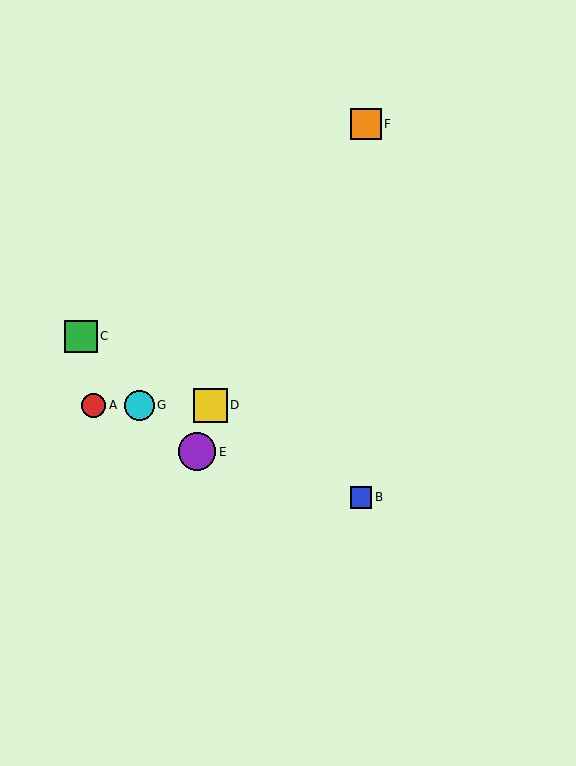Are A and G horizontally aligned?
Yes, both are at y≈405.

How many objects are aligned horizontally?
3 objects (A, D, G) are aligned horizontally.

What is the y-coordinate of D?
Object D is at y≈405.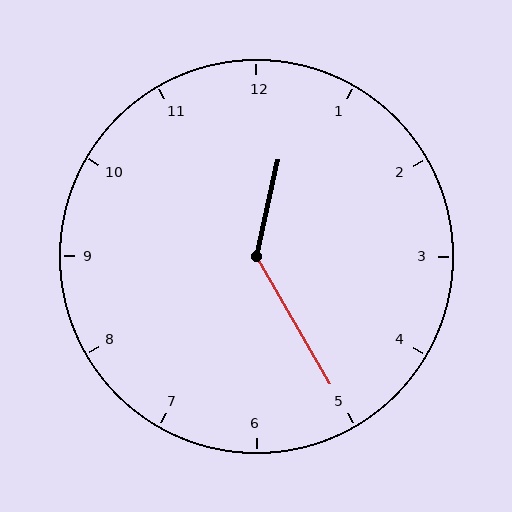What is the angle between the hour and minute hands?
Approximately 138 degrees.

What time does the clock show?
12:25.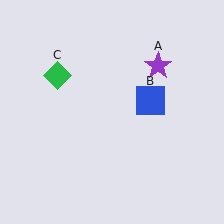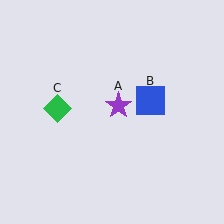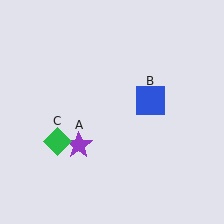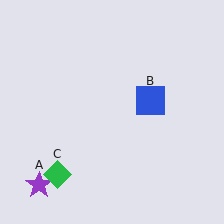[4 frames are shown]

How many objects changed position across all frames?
2 objects changed position: purple star (object A), green diamond (object C).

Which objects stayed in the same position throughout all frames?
Blue square (object B) remained stationary.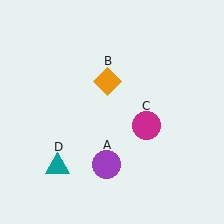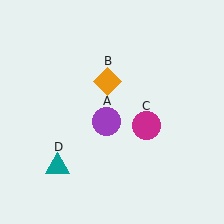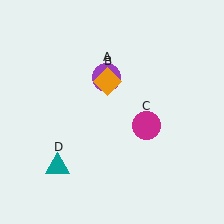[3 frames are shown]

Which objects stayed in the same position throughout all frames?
Orange diamond (object B) and magenta circle (object C) and teal triangle (object D) remained stationary.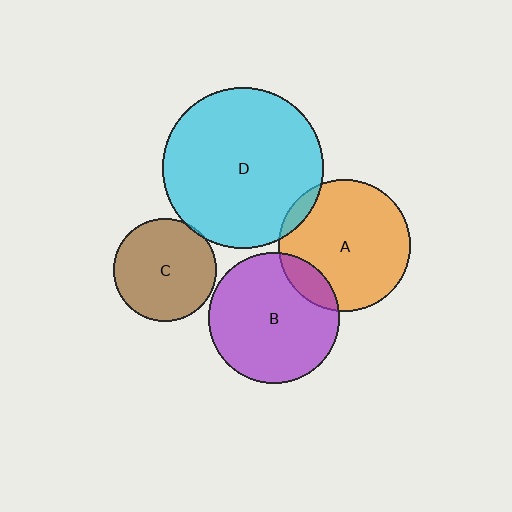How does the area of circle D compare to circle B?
Approximately 1.5 times.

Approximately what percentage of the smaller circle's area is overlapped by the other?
Approximately 5%.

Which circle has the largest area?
Circle D (cyan).